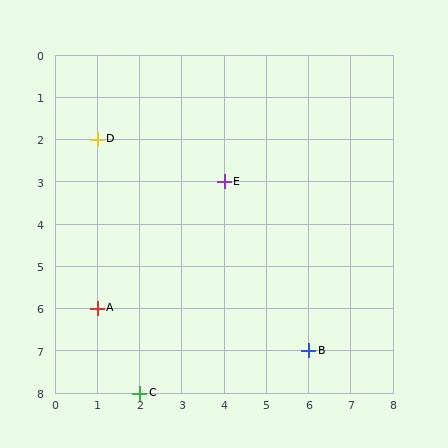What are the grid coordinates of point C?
Point C is at grid coordinates (2, 8).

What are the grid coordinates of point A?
Point A is at grid coordinates (1, 6).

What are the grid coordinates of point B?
Point B is at grid coordinates (6, 7).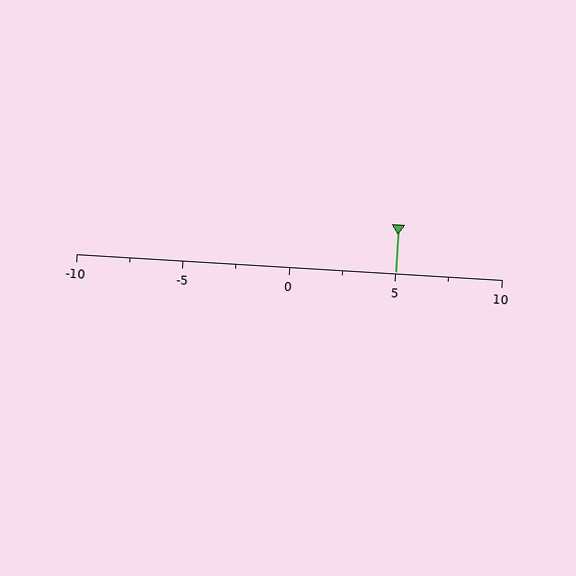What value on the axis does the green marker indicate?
The marker indicates approximately 5.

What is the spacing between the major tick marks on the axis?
The major ticks are spaced 5 apart.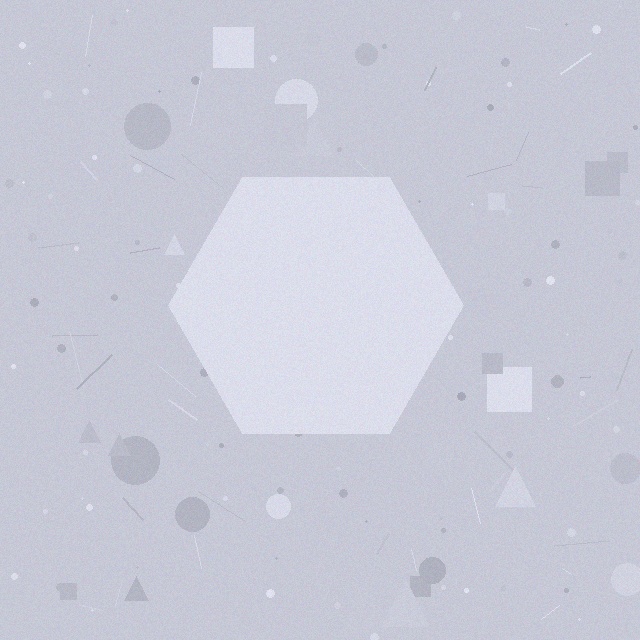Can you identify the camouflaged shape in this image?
The camouflaged shape is a hexagon.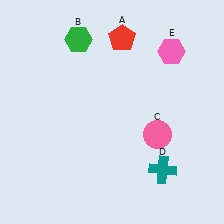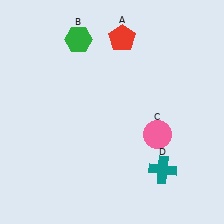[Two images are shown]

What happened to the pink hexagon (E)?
The pink hexagon (E) was removed in Image 2. It was in the top-right area of Image 1.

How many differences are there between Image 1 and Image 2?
There is 1 difference between the two images.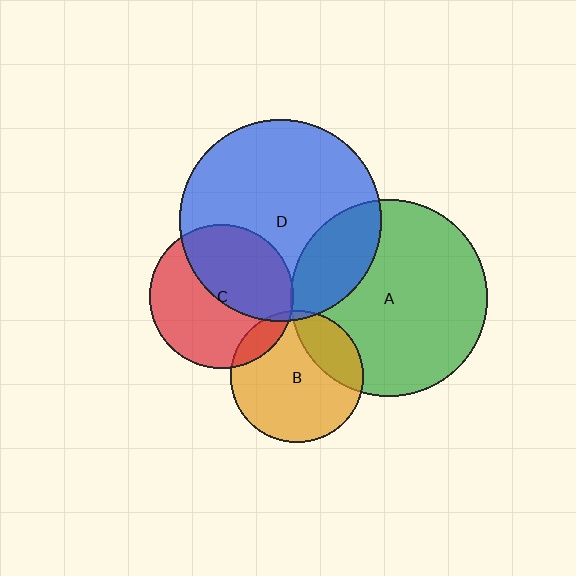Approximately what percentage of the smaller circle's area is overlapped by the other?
Approximately 5%.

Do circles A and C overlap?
Yes.